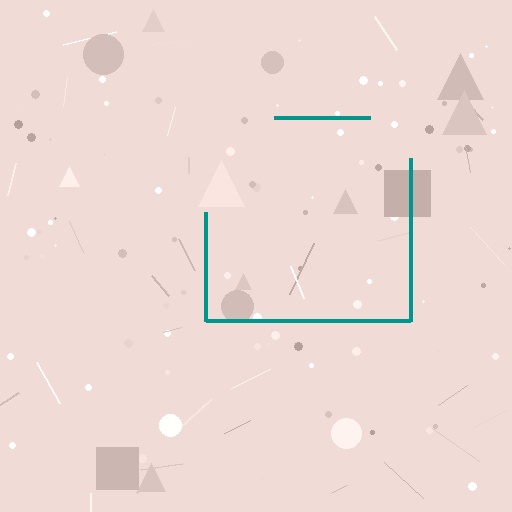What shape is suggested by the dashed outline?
The dashed outline suggests a square.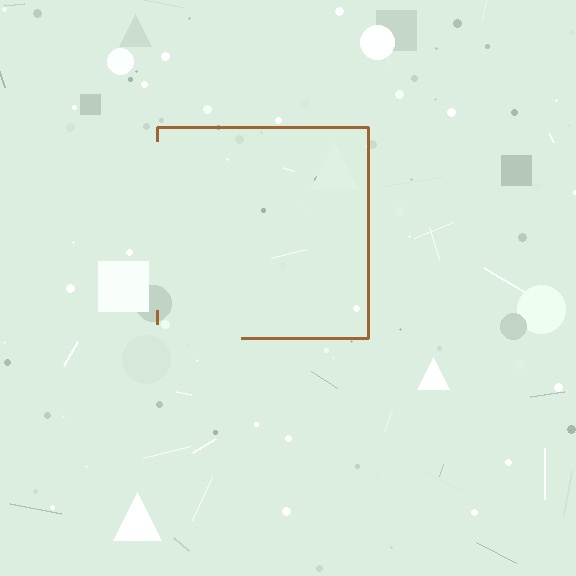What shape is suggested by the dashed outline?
The dashed outline suggests a square.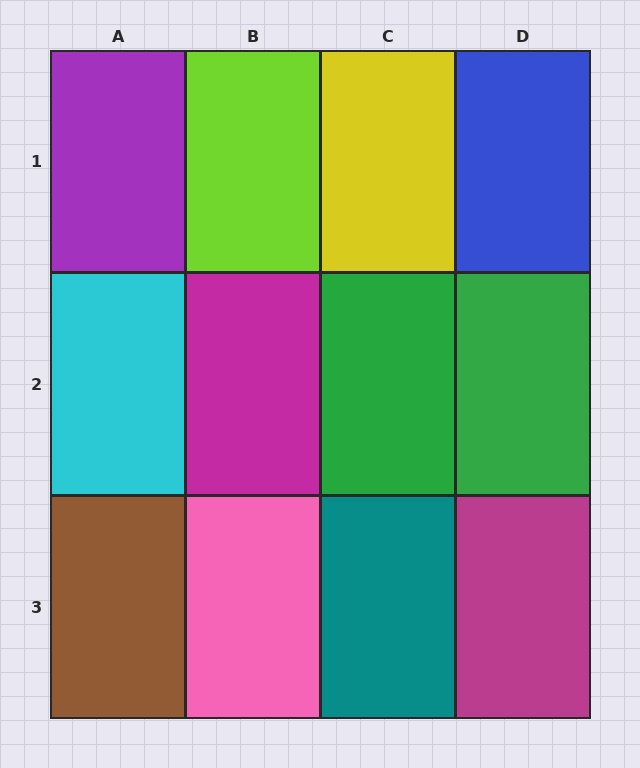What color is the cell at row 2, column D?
Green.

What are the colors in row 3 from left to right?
Brown, pink, teal, magenta.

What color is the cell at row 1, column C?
Yellow.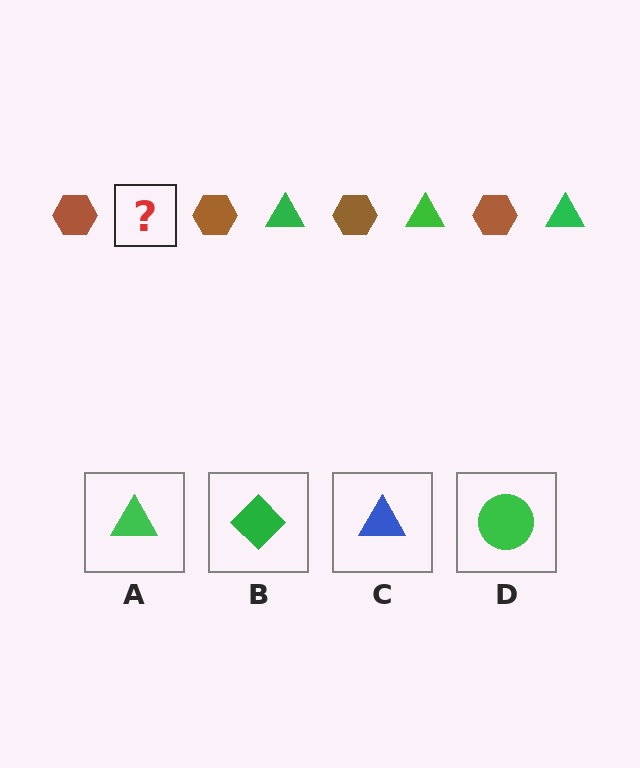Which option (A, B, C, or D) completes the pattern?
A.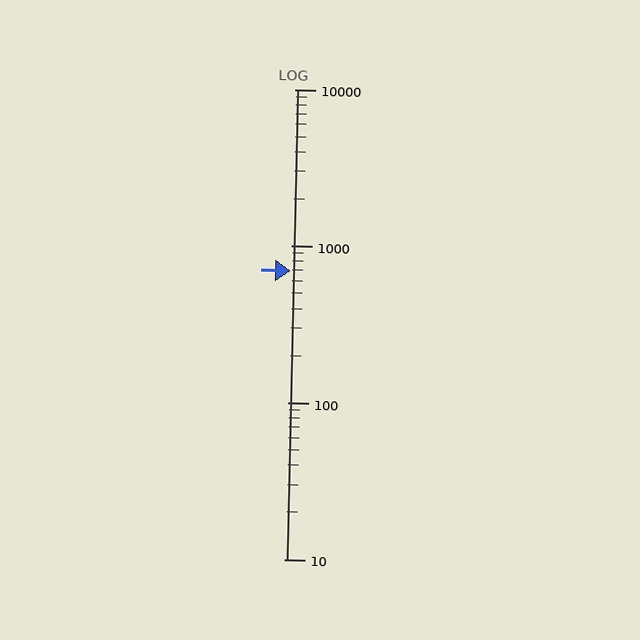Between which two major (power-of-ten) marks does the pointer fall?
The pointer is between 100 and 1000.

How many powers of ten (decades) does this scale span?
The scale spans 3 decades, from 10 to 10000.